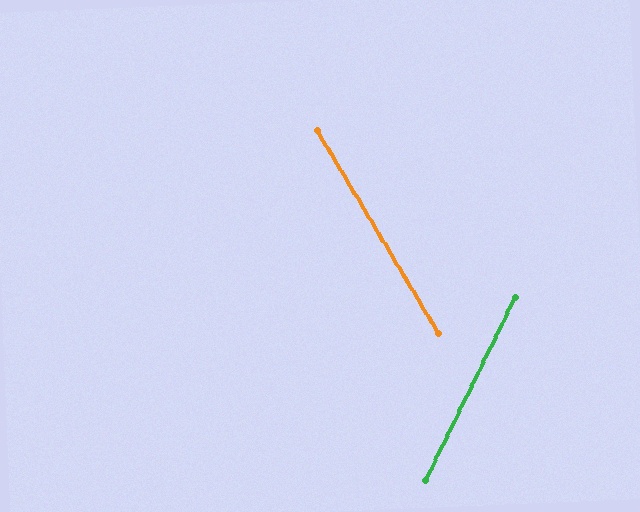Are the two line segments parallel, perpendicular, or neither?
Neither parallel nor perpendicular — they differ by about 57°.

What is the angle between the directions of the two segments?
Approximately 57 degrees.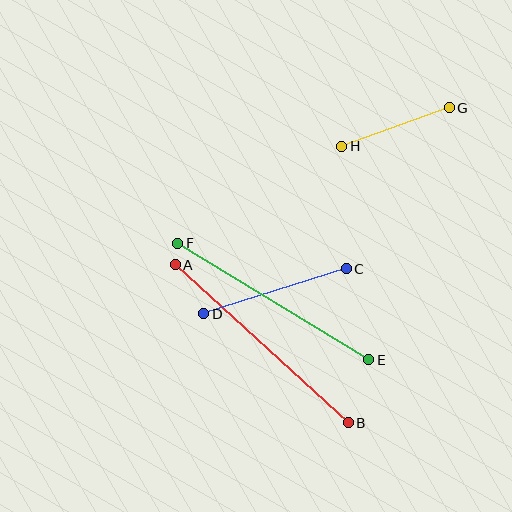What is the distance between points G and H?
The distance is approximately 114 pixels.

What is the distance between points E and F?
The distance is approximately 224 pixels.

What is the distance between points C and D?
The distance is approximately 149 pixels.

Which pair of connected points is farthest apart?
Points A and B are farthest apart.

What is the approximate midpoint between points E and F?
The midpoint is at approximately (273, 301) pixels.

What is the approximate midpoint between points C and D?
The midpoint is at approximately (275, 291) pixels.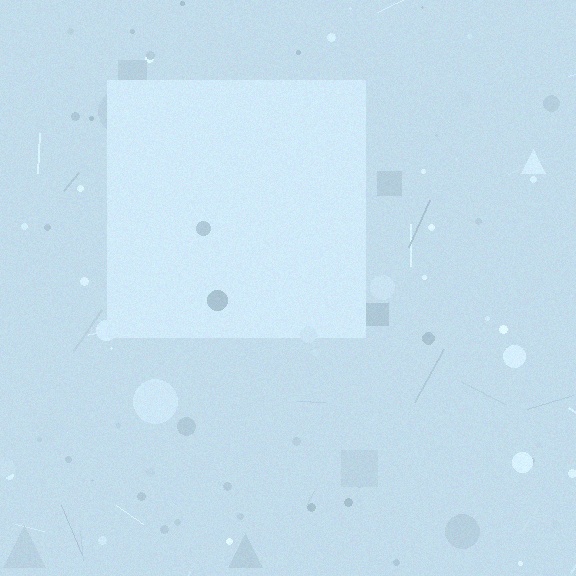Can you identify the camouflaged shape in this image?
The camouflaged shape is a square.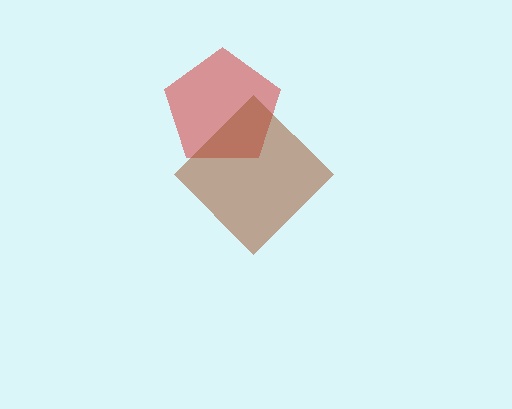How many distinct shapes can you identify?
There are 2 distinct shapes: a red pentagon, a brown diamond.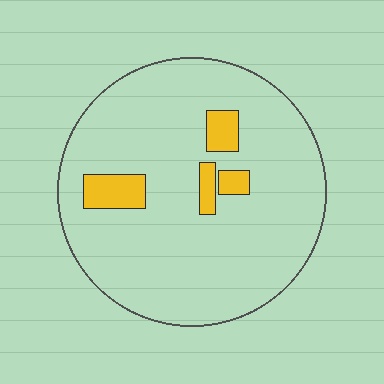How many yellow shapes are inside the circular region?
4.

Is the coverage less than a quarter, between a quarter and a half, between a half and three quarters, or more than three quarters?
Less than a quarter.